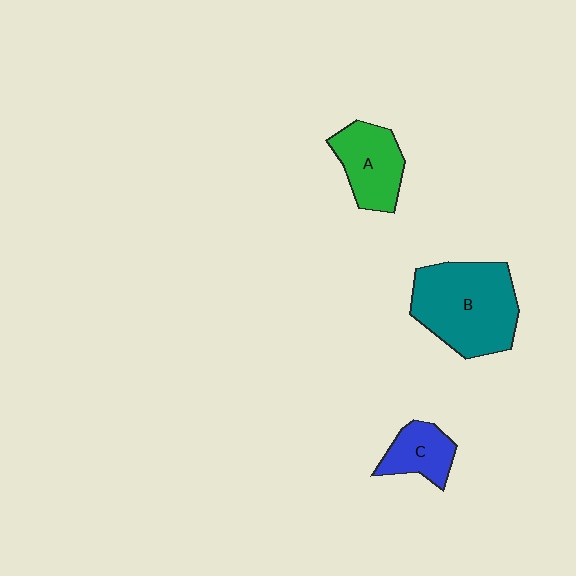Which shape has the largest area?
Shape B (teal).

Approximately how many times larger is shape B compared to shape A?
Approximately 1.8 times.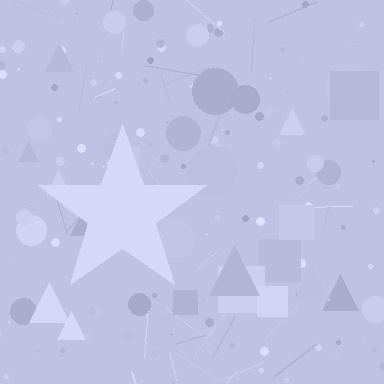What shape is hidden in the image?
A star is hidden in the image.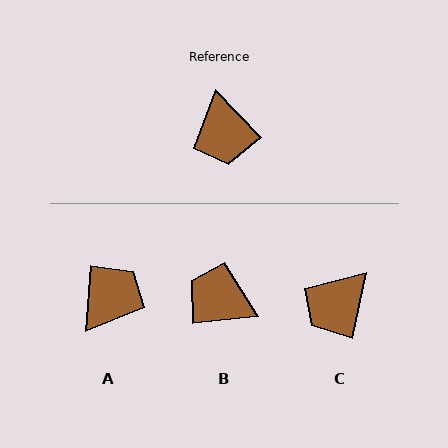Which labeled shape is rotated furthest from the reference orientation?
A, about 132 degrees away.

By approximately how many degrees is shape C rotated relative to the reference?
Approximately 56 degrees clockwise.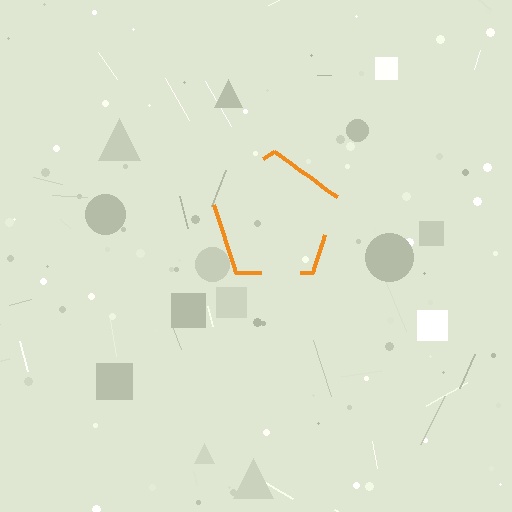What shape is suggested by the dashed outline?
The dashed outline suggests a pentagon.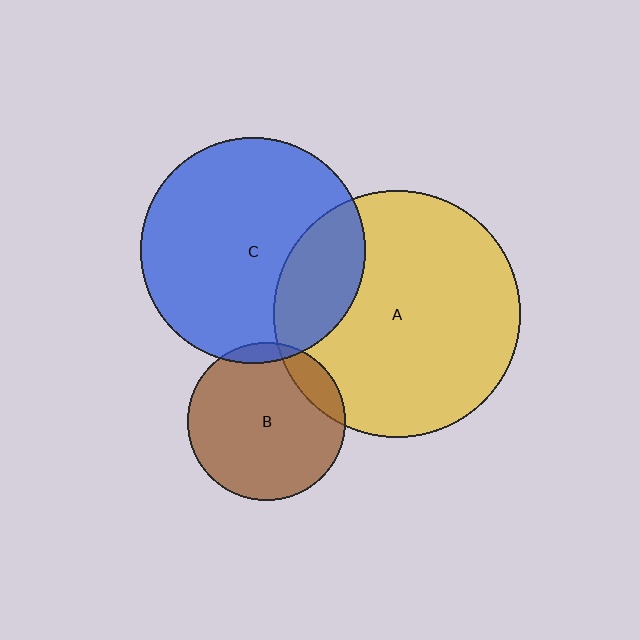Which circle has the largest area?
Circle A (yellow).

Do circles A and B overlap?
Yes.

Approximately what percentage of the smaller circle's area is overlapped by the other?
Approximately 15%.